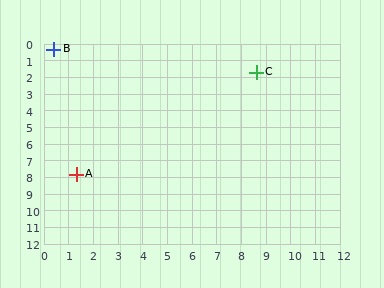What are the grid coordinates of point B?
Point B is at approximately (0.4, 0.3).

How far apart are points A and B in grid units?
Points A and B are about 7.6 grid units apart.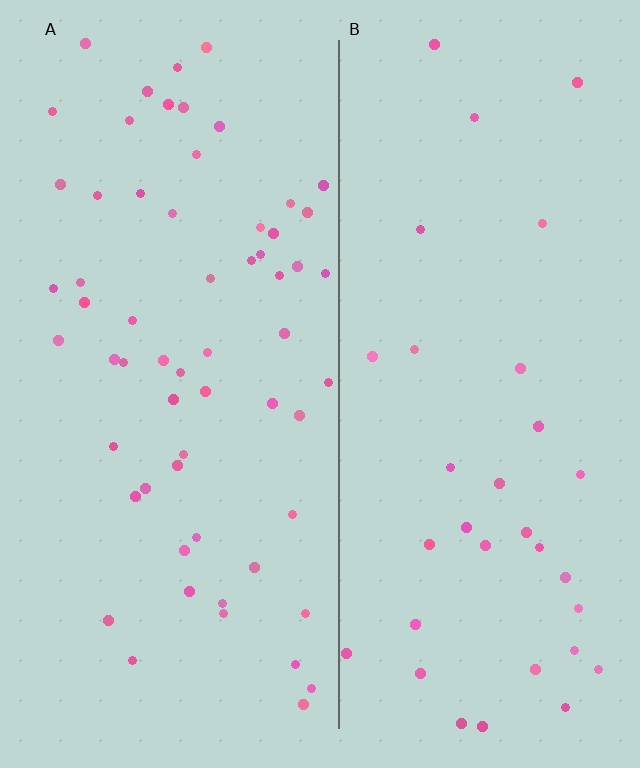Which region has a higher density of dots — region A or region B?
A (the left).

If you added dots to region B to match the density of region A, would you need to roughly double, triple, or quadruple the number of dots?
Approximately double.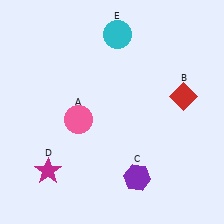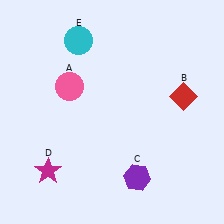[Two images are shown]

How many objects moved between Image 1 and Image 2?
2 objects moved between the two images.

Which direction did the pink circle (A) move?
The pink circle (A) moved up.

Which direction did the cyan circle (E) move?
The cyan circle (E) moved left.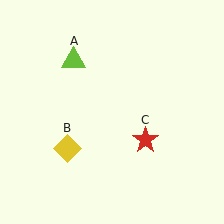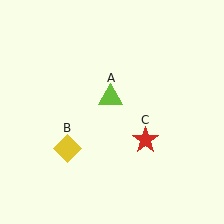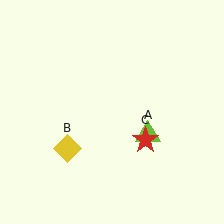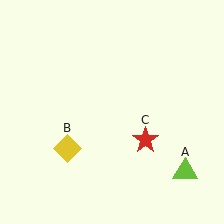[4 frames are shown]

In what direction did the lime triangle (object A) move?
The lime triangle (object A) moved down and to the right.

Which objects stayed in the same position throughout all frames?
Yellow diamond (object B) and red star (object C) remained stationary.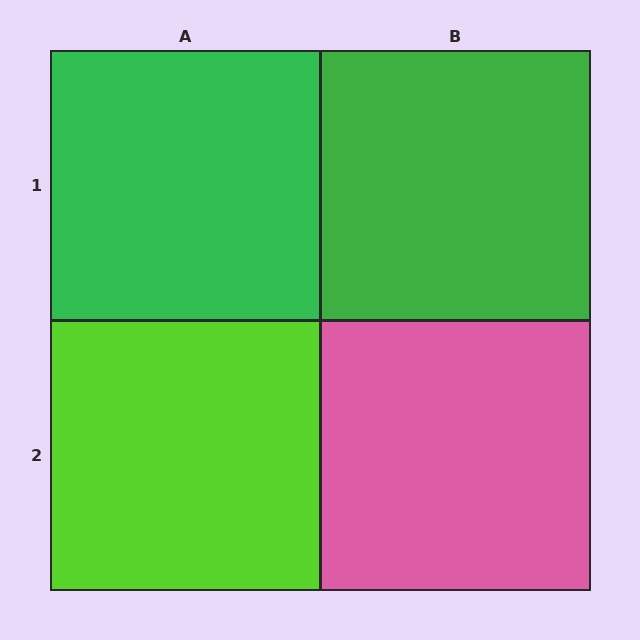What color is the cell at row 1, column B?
Green.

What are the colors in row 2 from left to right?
Lime, pink.